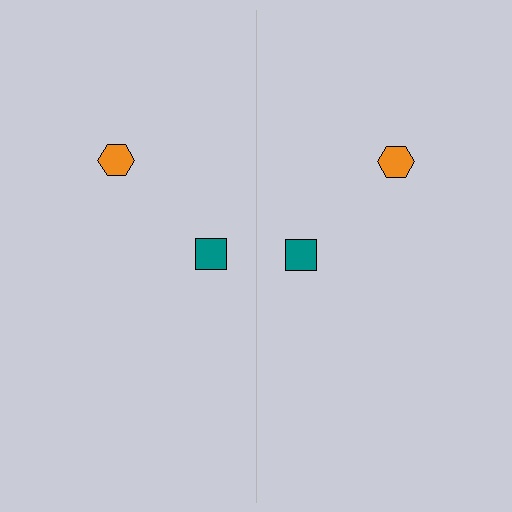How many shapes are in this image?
There are 4 shapes in this image.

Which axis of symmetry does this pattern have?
The pattern has a vertical axis of symmetry running through the center of the image.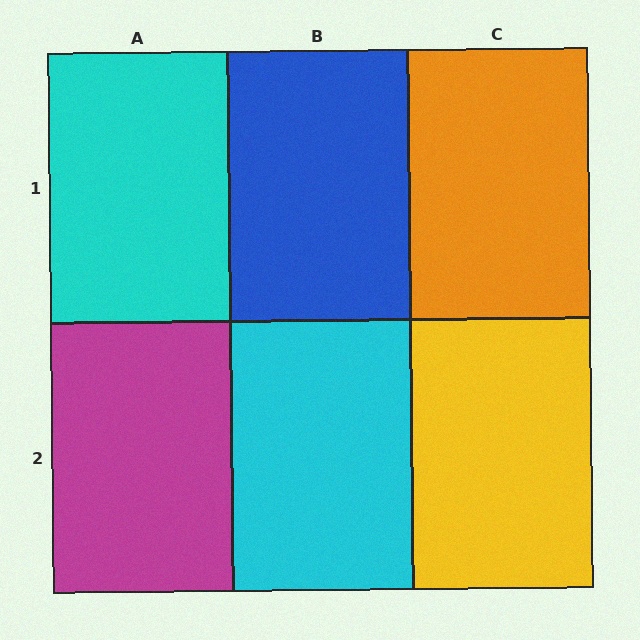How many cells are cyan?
2 cells are cyan.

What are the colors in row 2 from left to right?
Magenta, cyan, yellow.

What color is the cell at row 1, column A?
Cyan.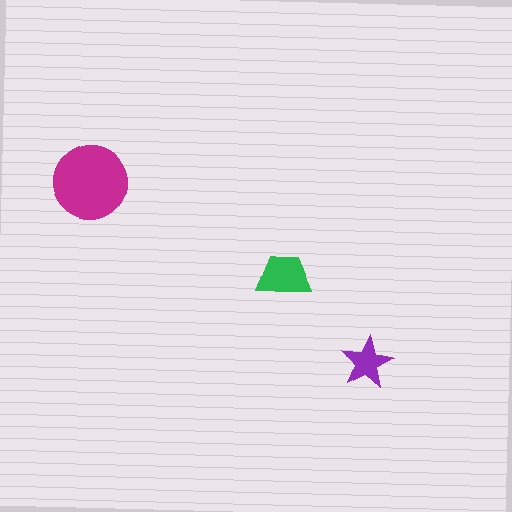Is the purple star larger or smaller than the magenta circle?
Smaller.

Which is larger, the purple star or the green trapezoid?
The green trapezoid.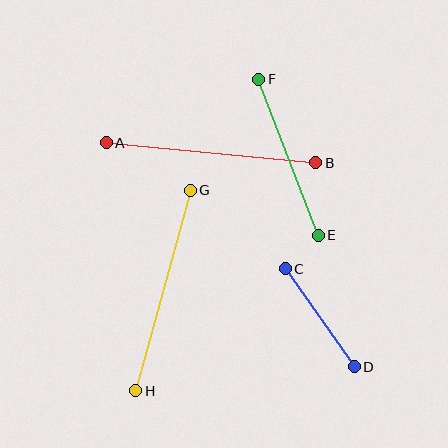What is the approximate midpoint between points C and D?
The midpoint is at approximately (320, 318) pixels.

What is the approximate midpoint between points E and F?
The midpoint is at approximately (289, 157) pixels.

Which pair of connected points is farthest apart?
Points A and B are farthest apart.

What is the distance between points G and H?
The distance is approximately 208 pixels.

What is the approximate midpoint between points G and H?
The midpoint is at approximately (163, 291) pixels.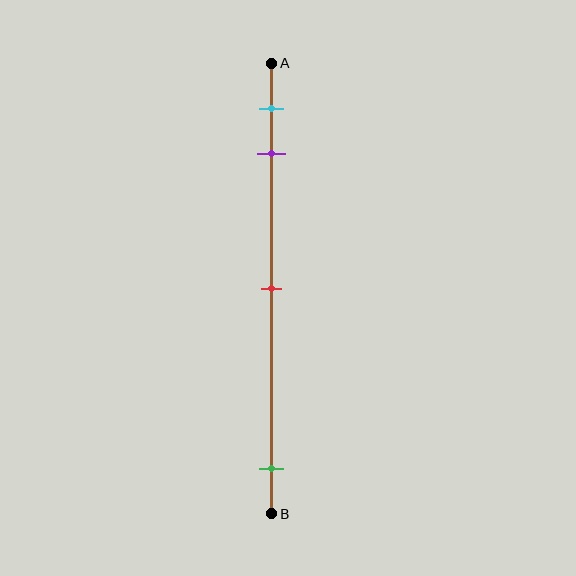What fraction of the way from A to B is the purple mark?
The purple mark is approximately 20% (0.2) of the way from A to B.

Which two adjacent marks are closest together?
The cyan and purple marks are the closest adjacent pair.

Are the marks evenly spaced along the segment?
No, the marks are not evenly spaced.